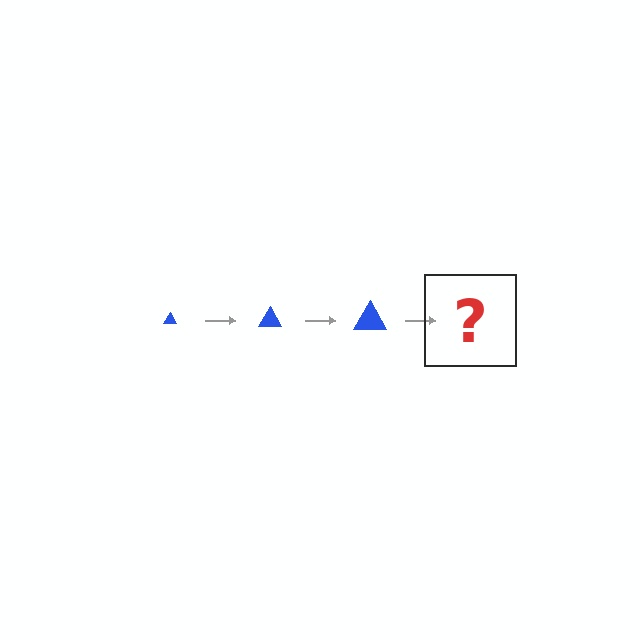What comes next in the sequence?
The next element should be a blue triangle, larger than the previous one.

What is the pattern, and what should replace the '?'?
The pattern is that the triangle gets progressively larger each step. The '?' should be a blue triangle, larger than the previous one.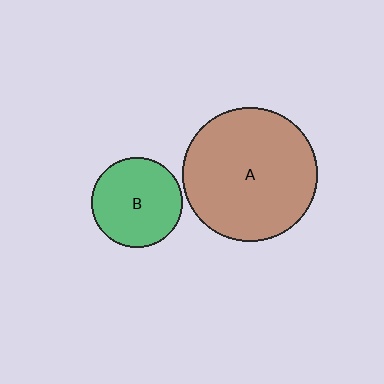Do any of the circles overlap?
No, none of the circles overlap.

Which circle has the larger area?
Circle A (brown).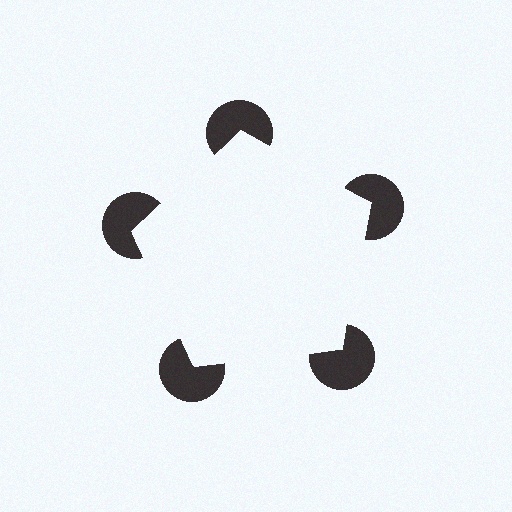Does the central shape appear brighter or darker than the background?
It typically appears slightly brighter than the background, even though no actual brightness change is drawn.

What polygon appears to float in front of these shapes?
An illusory pentagon — its edges are inferred from the aligned wedge cuts in the pac-man discs, not physically drawn.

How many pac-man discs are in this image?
There are 5 — one at each vertex of the illusory pentagon.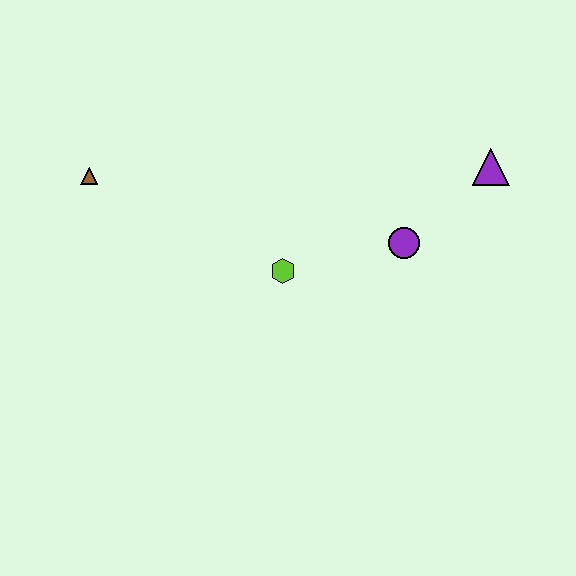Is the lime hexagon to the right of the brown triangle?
Yes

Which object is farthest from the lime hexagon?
The purple triangle is farthest from the lime hexagon.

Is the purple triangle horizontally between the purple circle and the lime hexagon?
No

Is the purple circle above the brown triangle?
No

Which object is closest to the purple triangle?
The purple circle is closest to the purple triangle.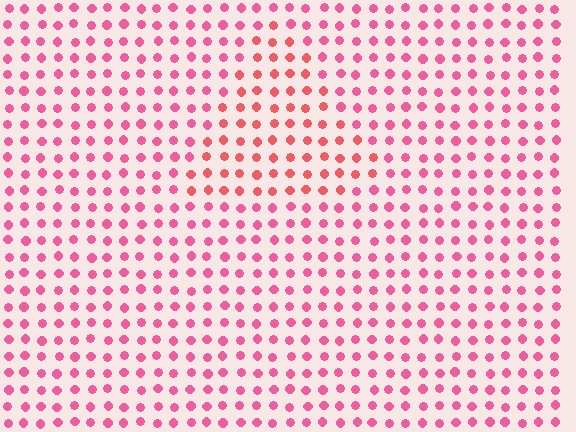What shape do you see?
I see a triangle.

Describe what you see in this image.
The image is filled with small pink elements in a uniform arrangement. A triangle-shaped region is visible where the elements are tinted to a slightly different hue, forming a subtle color boundary.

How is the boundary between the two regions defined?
The boundary is defined purely by a slight shift in hue (about 23 degrees). Spacing, size, and orientation are identical on both sides.